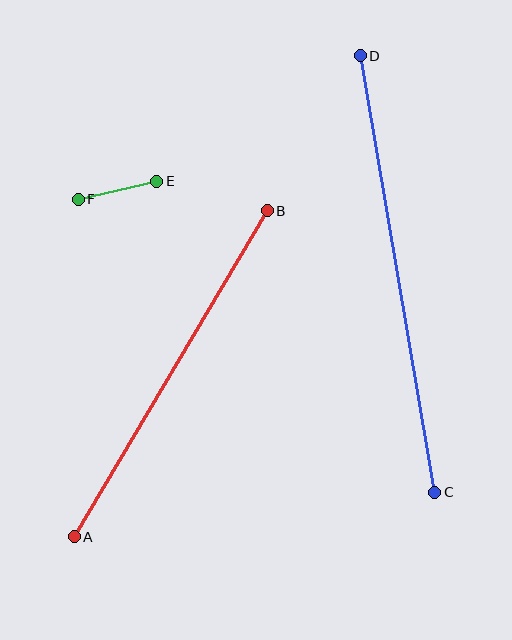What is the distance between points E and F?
The distance is approximately 81 pixels.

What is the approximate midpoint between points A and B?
The midpoint is at approximately (171, 374) pixels.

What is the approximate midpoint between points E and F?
The midpoint is at approximately (117, 190) pixels.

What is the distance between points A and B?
The distance is approximately 379 pixels.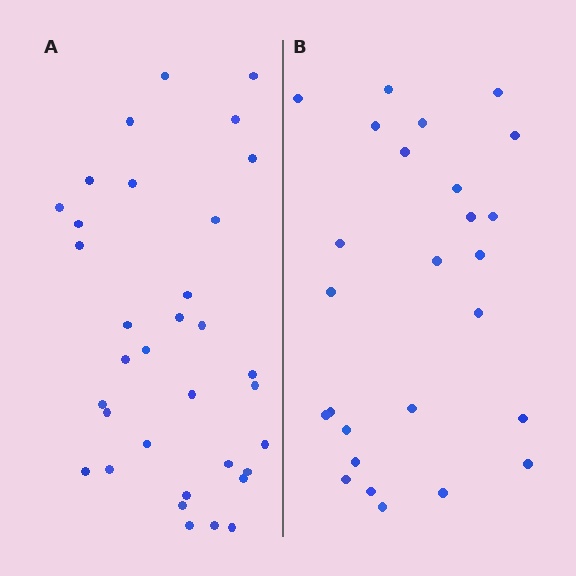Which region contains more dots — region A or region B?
Region A (the left region) has more dots.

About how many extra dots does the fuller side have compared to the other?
Region A has roughly 8 or so more dots than region B.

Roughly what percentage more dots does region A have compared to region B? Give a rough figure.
About 30% more.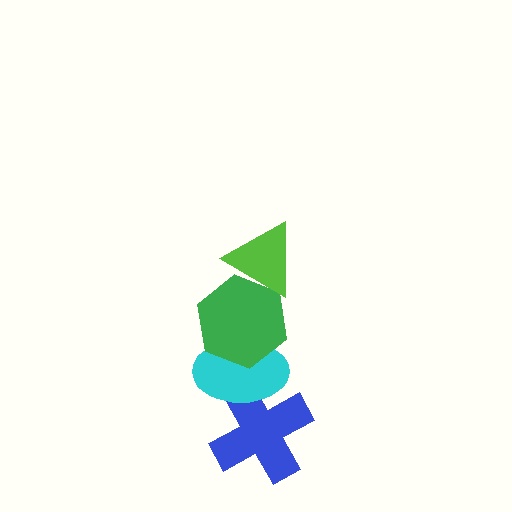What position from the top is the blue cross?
The blue cross is 4th from the top.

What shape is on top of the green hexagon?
The lime triangle is on top of the green hexagon.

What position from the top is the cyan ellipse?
The cyan ellipse is 3rd from the top.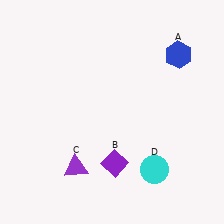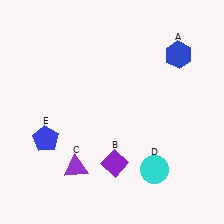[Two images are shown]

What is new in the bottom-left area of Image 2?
A blue pentagon (E) was added in the bottom-left area of Image 2.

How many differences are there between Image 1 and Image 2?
There is 1 difference between the two images.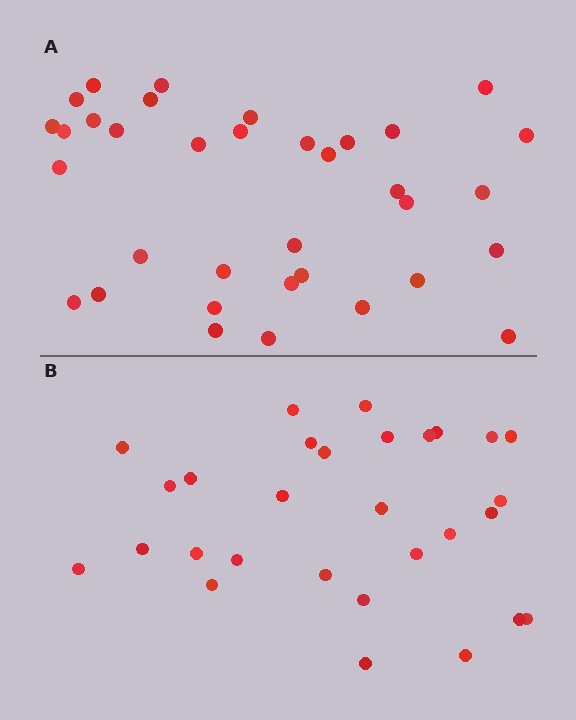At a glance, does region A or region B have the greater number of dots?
Region A (the top region) has more dots.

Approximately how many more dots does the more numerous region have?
Region A has about 6 more dots than region B.